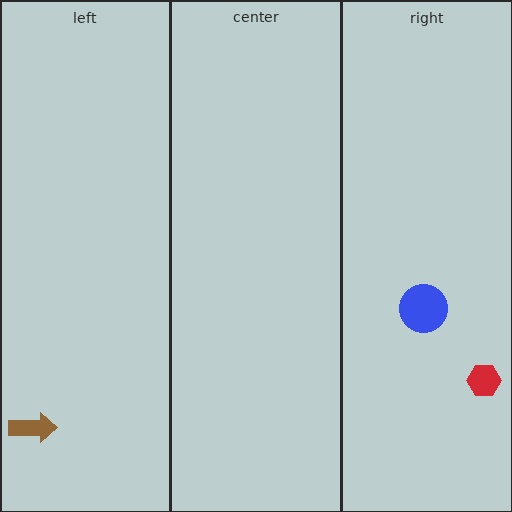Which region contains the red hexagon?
The right region.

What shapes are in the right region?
The red hexagon, the blue circle.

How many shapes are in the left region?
1.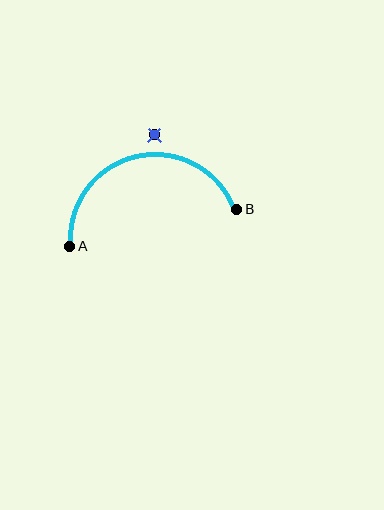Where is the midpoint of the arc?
The arc midpoint is the point on the curve farthest from the straight line joining A and B. It sits above that line.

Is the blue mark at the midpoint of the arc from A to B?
No — the blue mark does not lie on the arc at all. It sits slightly outside the curve.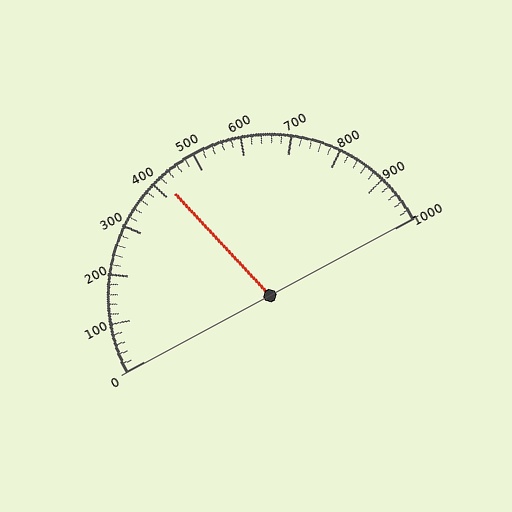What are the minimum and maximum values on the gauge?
The gauge ranges from 0 to 1000.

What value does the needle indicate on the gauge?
The needle indicates approximately 420.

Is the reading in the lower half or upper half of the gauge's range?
The reading is in the lower half of the range (0 to 1000).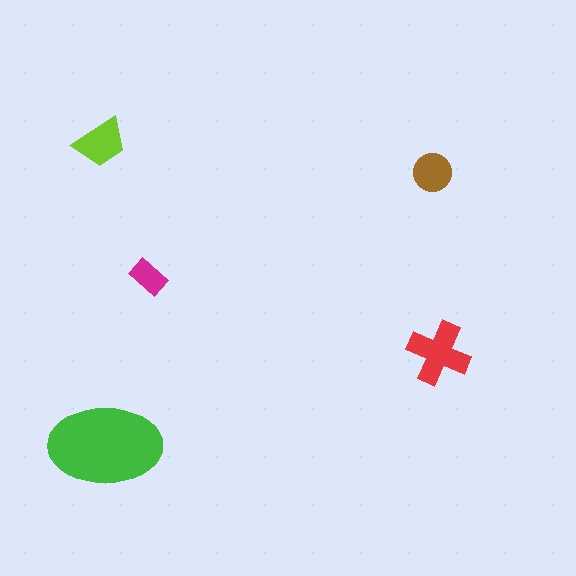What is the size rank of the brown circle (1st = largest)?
4th.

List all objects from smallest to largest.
The magenta rectangle, the brown circle, the lime trapezoid, the red cross, the green ellipse.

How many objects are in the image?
There are 5 objects in the image.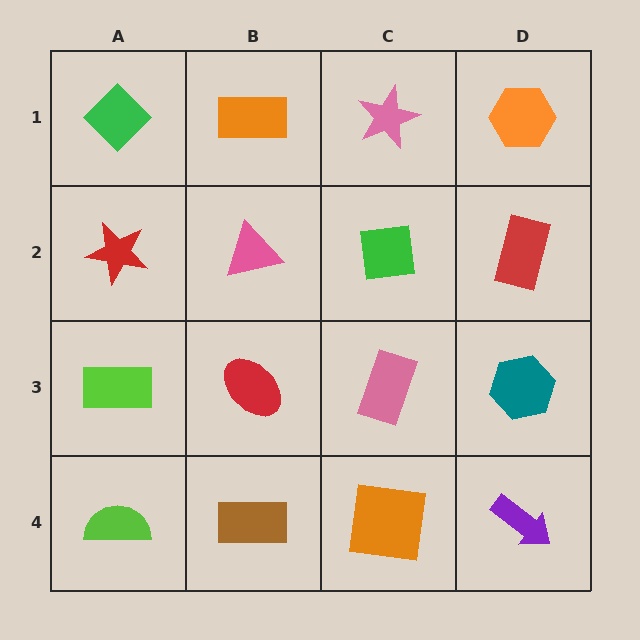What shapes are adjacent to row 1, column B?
A pink triangle (row 2, column B), a green diamond (row 1, column A), a pink star (row 1, column C).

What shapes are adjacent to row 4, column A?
A lime rectangle (row 3, column A), a brown rectangle (row 4, column B).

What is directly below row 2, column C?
A pink rectangle.